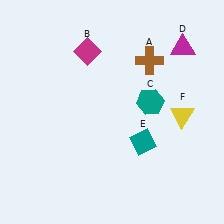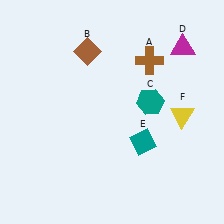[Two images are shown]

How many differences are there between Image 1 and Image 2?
There is 1 difference between the two images.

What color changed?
The diamond (B) changed from magenta in Image 1 to brown in Image 2.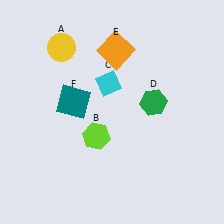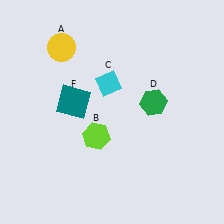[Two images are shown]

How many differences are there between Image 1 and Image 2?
There is 1 difference between the two images.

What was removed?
The orange square (E) was removed in Image 2.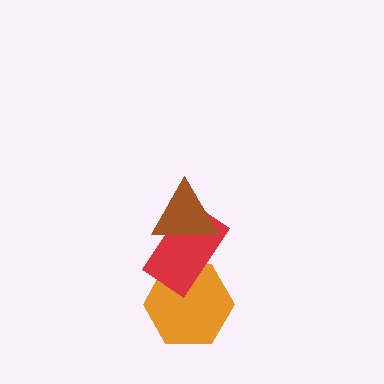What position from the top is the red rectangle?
The red rectangle is 2nd from the top.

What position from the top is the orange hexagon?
The orange hexagon is 3rd from the top.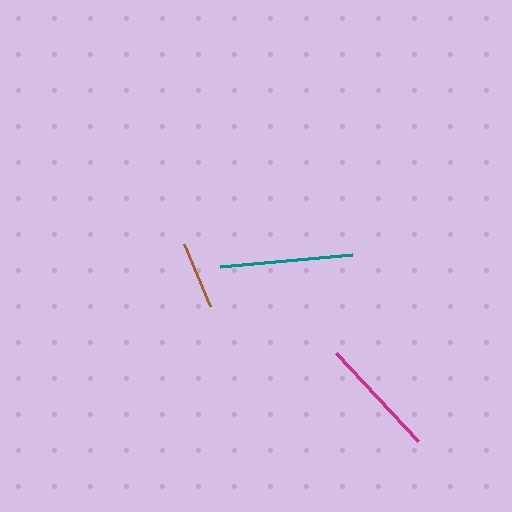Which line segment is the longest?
The teal line is the longest at approximately 132 pixels.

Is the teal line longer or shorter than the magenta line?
The teal line is longer than the magenta line.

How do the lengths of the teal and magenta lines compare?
The teal and magenta lines are approximately the same length.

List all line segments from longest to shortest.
From longest to shortest: teal, magenta, brown.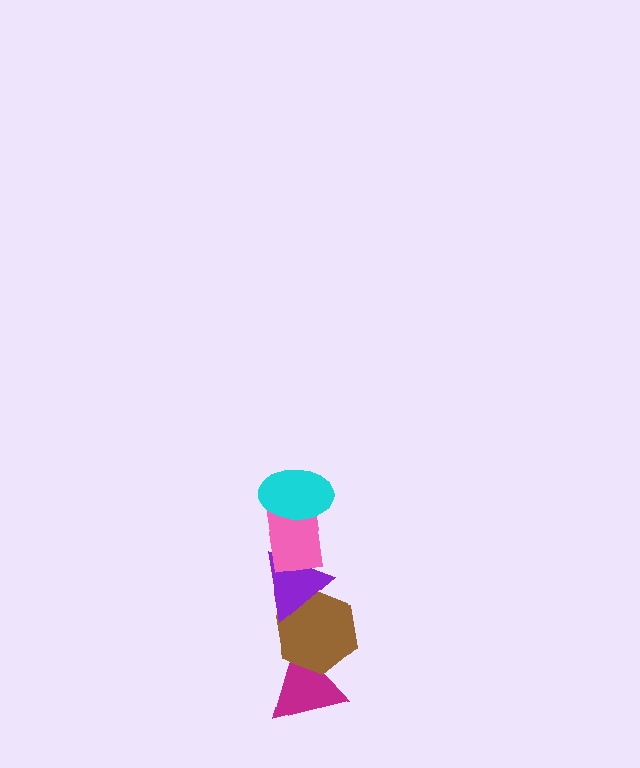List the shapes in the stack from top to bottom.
From top to bottom: the cyan ellipse, the pink rectangle, the purple triangle, the brown hexagon, the magenta triangle.